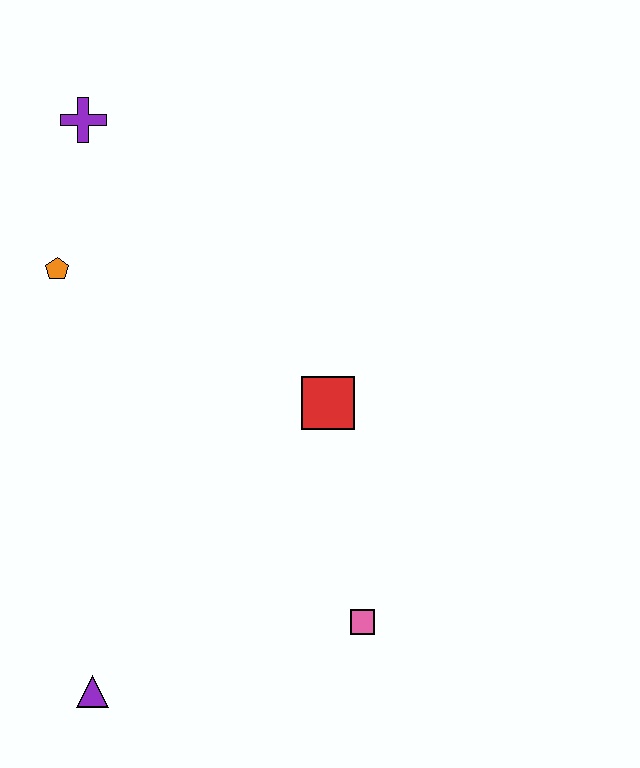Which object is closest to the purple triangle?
The pink square is closest to the purple triangle.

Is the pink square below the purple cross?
Yes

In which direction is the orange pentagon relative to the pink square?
The orange pentagon is above the pink square.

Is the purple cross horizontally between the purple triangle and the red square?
No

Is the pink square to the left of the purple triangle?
No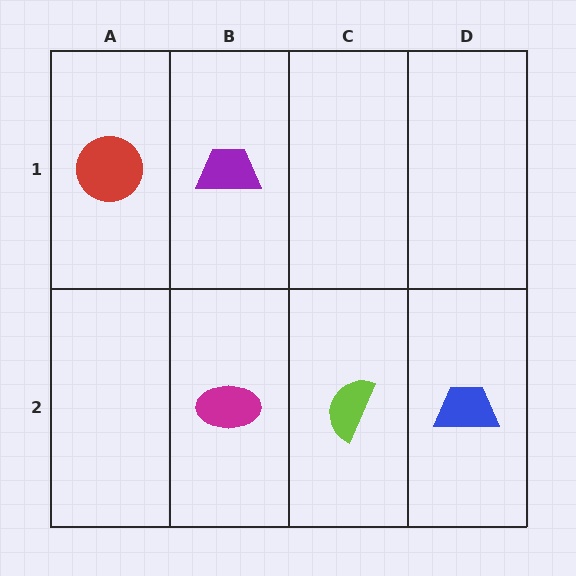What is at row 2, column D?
A blue trapezoid.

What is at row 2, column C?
A lime semicircle.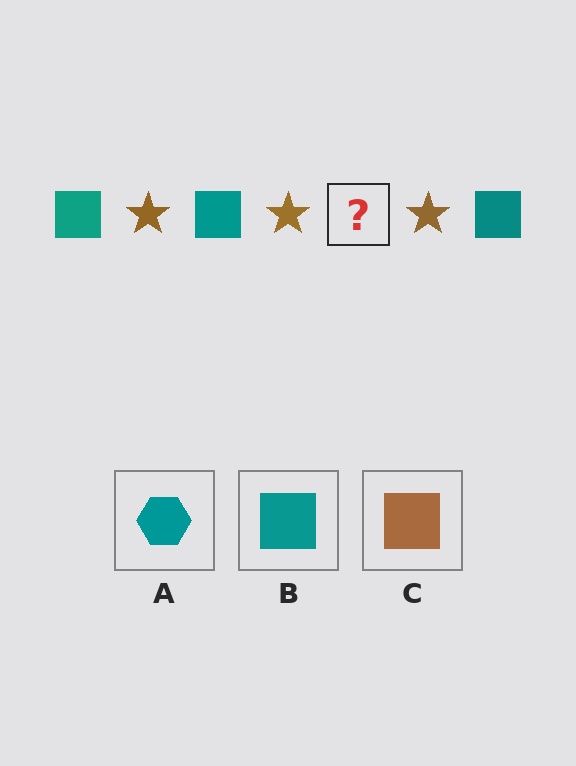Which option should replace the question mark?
Option B.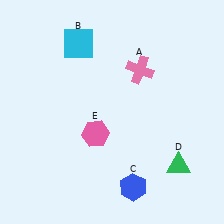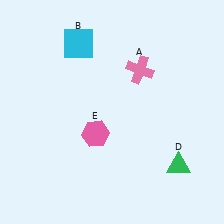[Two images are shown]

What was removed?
The blue hexagon (C) was removed in Image 2.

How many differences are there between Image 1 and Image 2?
There is 1 difference between the two images.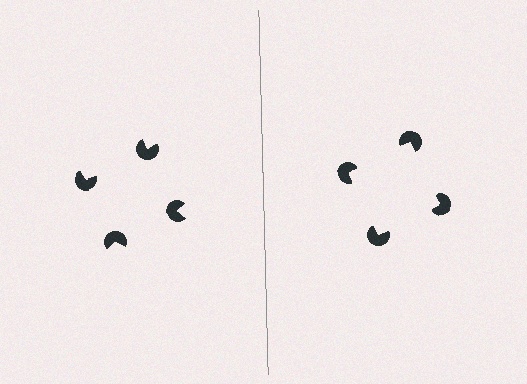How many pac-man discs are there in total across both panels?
8 — 4 on each side.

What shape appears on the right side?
An illusory square.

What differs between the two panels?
The pac-man discs are positioned identically on both sides; only the wedge orientations differ. On the right they align to a square; on the left they are misaligned.